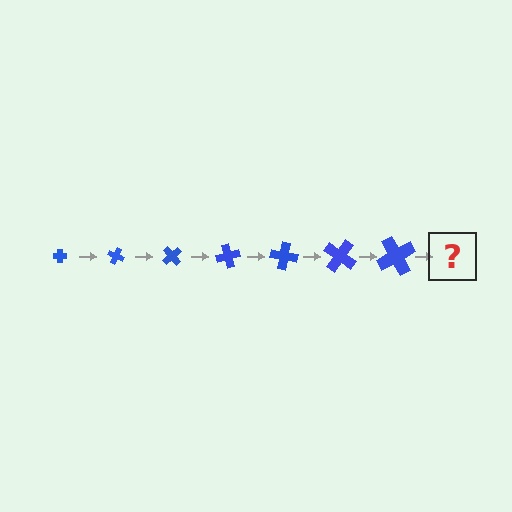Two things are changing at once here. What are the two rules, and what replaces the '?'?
The two rules are that the cross grows larger each step and it rotates 25 degrees each step. The '?' should be a cross, larger than the previous one and rotated 175 degrees from the start.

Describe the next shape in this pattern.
It should be a cross, larger than the previous one and rotated 175 degrees from the start.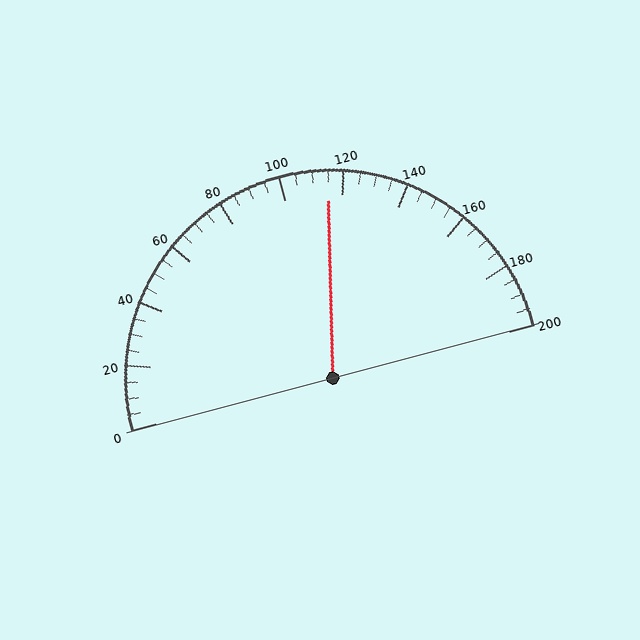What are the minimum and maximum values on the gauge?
The gauge ranges from 0 to 200.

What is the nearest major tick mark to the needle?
The nearest major tick mark is 120.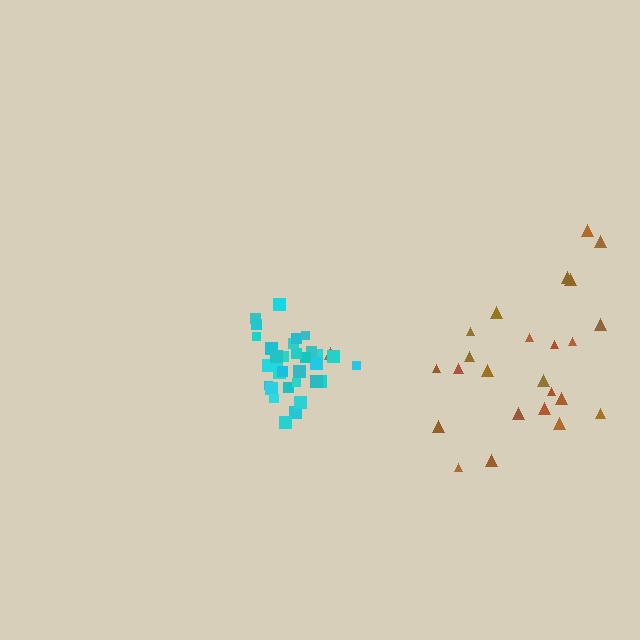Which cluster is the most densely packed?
Cyan.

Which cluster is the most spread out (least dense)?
Brown.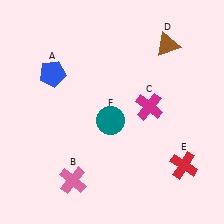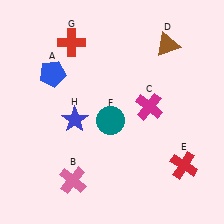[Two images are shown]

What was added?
A red cross (G), a blue star (H) were added in Image 2.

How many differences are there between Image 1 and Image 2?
There are 2 differences between the two images.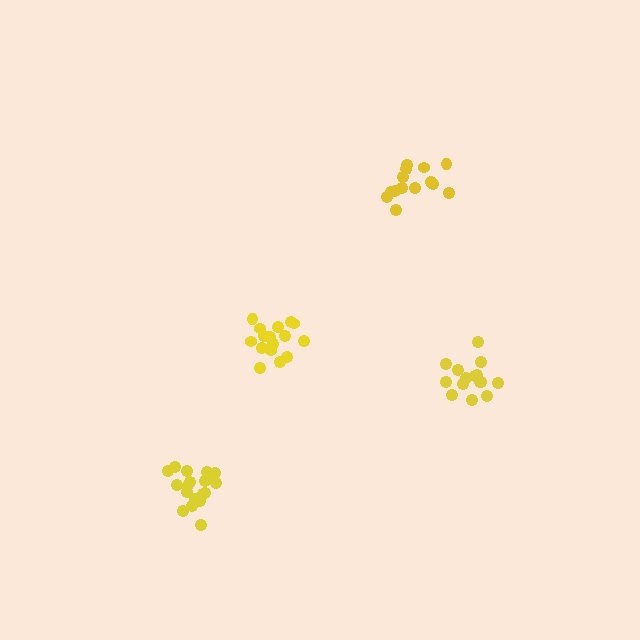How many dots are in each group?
Group 1: 14 dots, Group 2: 16 dots, Group 3: 16 dots, Group 4: 19 dots (65 total).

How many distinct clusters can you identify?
There are 4 distinct clusters.